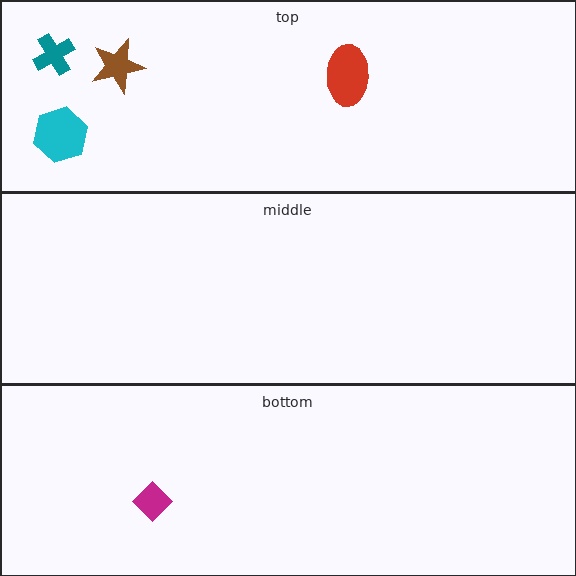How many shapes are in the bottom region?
1.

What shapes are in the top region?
The cyan hexagon, the brown star, the teal cross, the red ellipse.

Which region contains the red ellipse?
The top region.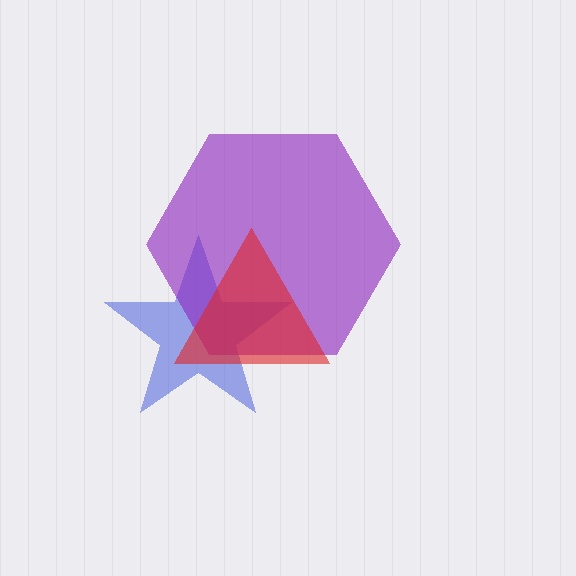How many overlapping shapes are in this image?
There are 3 overlapping shapes in the image.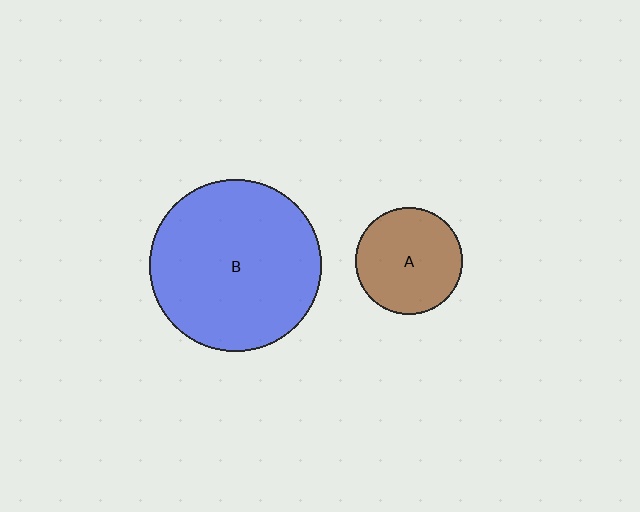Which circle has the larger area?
Circle B (blue).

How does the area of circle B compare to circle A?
Approximately 2.6 times.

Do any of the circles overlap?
No, none of the circles overlap.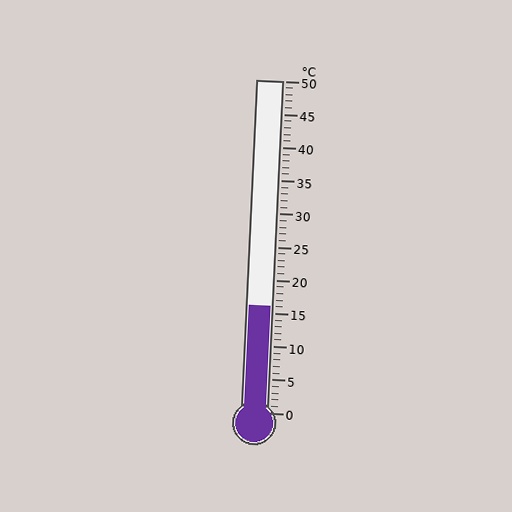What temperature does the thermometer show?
The thermometer shows approximately 16°C.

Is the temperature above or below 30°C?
The temperature is below 30°C.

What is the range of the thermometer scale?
The thermometer scale ranges from 0°C to 50°C.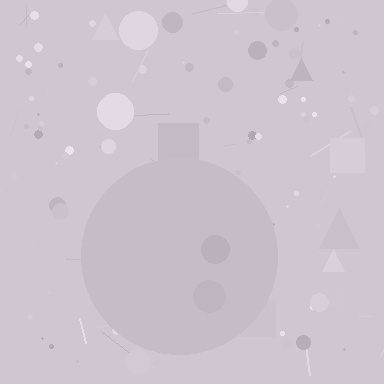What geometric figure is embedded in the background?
A circle is embedded in the background.